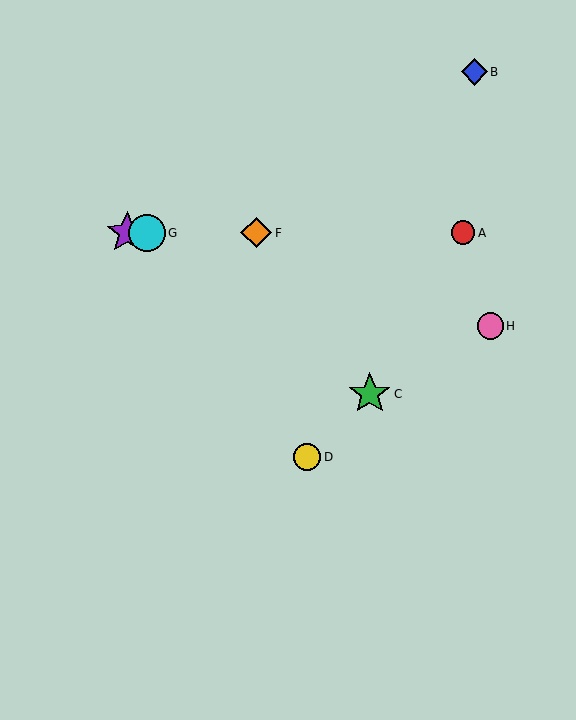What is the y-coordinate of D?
Object D is at y≈457.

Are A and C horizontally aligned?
No, A is at y≈233 and C is at y≈394.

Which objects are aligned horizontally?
Objects A, E, F, G are aligned horizontally.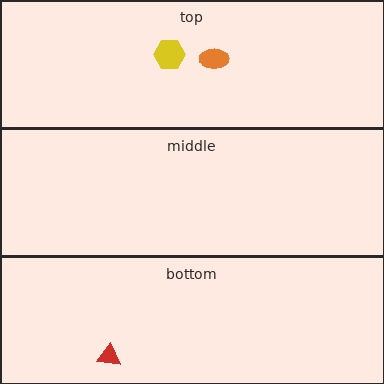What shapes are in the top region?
The yellow hexagon, the orange ellipse.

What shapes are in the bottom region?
The red triangle.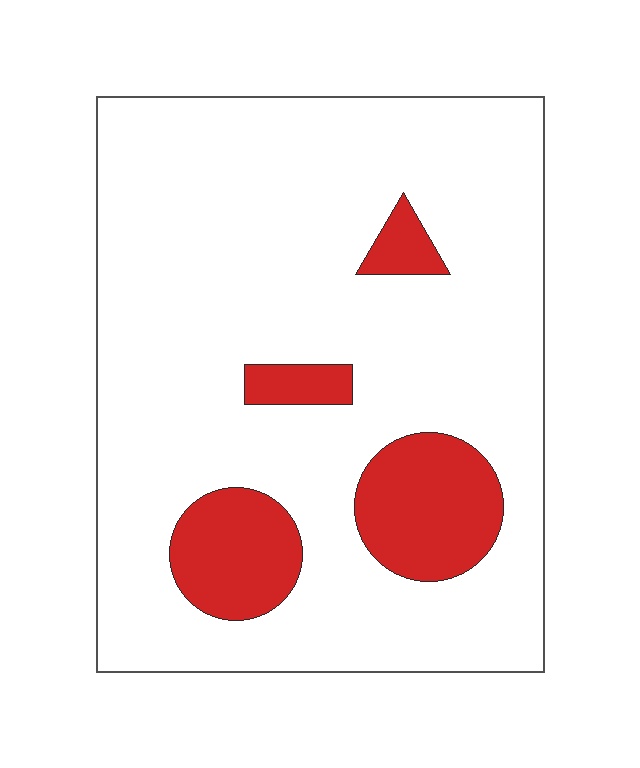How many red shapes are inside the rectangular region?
4.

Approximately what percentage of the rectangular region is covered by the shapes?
Approximately 15%.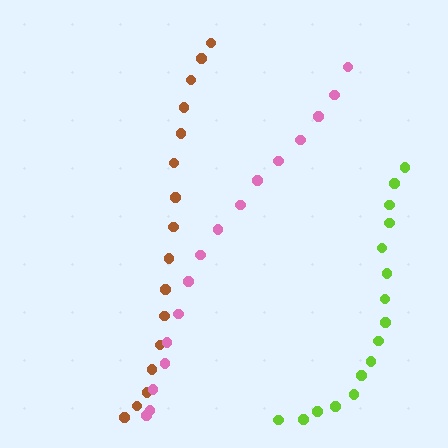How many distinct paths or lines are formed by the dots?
There are 3 distinct paths.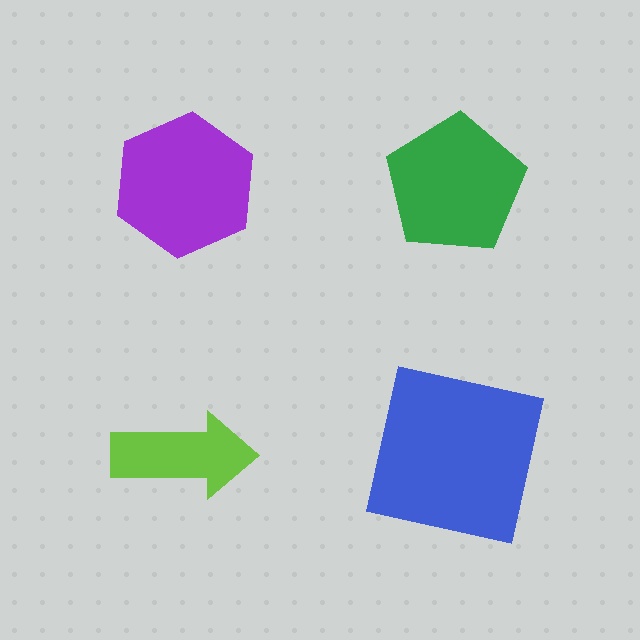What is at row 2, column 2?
A blue square.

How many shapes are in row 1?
2 shapes.